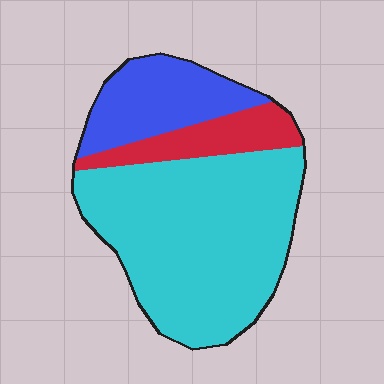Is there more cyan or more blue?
Cyan.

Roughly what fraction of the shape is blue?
Blue covers roughly 20% of the shape.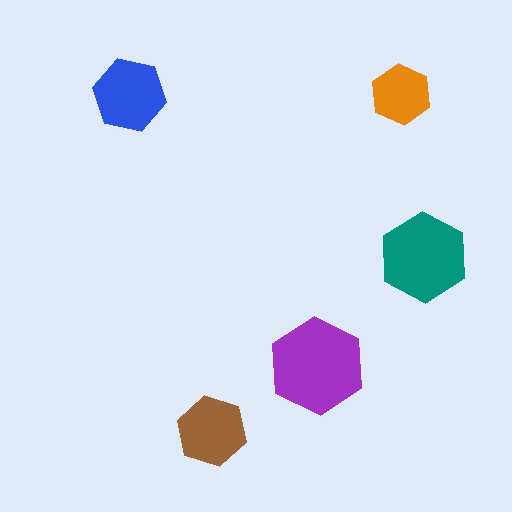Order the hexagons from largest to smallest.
the purple one, the teal one, the blue one, the brown one, the orange one.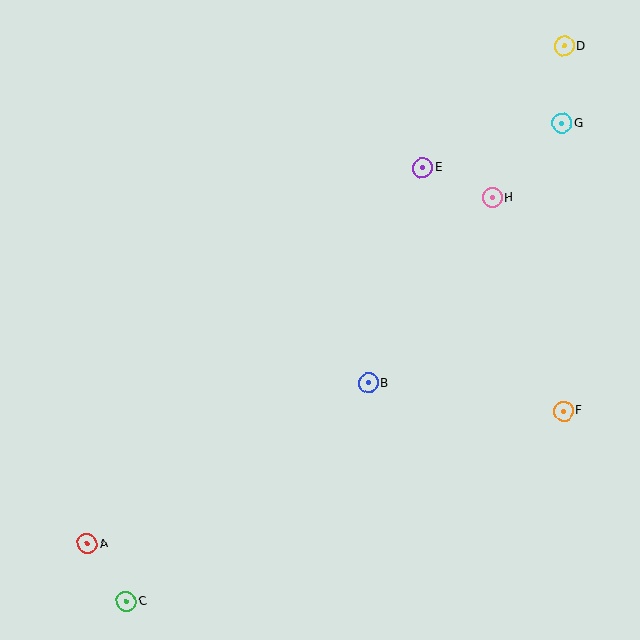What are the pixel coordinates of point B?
Point B is at (369, 383).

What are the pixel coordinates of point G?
Point G is at (562, 124).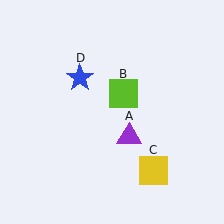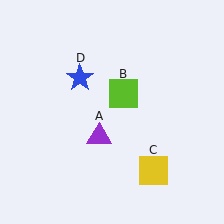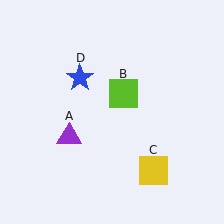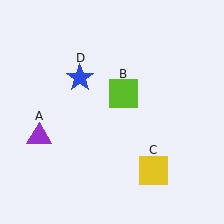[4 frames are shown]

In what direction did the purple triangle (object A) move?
The purple triangle (object A) moved left.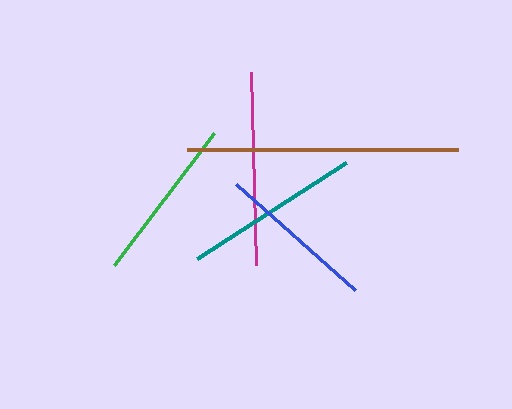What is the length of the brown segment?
The brown segment is approximately 270 pixels long.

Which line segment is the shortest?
The blue line is the shortest at approximately 160 pixels.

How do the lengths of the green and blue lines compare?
The green and blue lines are approximately the same length.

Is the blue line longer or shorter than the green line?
The green line is longer than the blue line.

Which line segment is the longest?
The brown line is the longest at approximately 270 pixels.